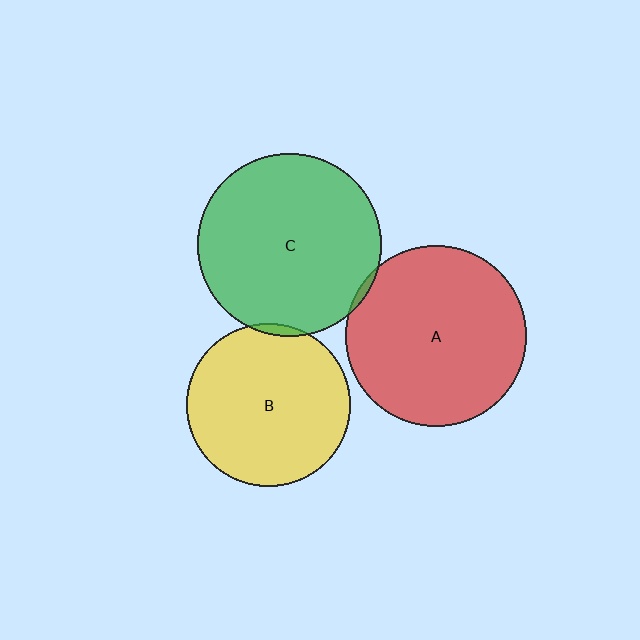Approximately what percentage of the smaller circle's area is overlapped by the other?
Approximately 5%.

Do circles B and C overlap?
Yes.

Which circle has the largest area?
Circle C (green).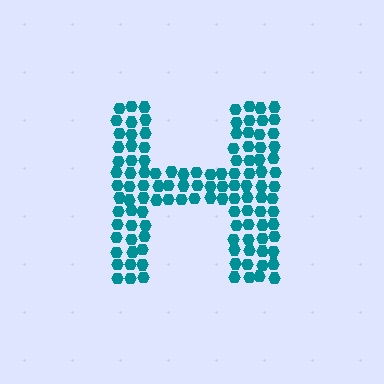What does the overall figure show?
The overall figure shows the letter H.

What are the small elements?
The small elements are hexagons.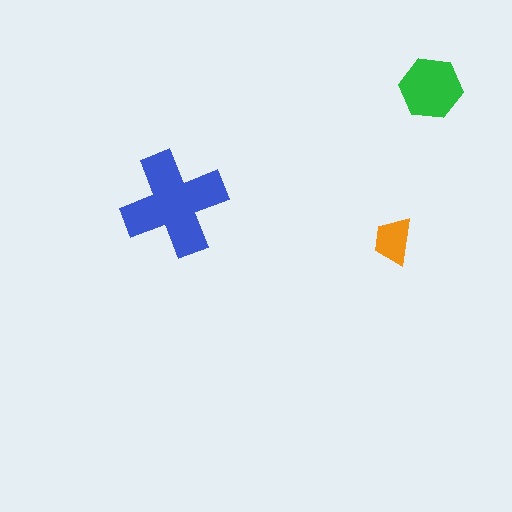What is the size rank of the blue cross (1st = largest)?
1st.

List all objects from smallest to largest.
The orange trapezoid, the green hexagon, the blue cross.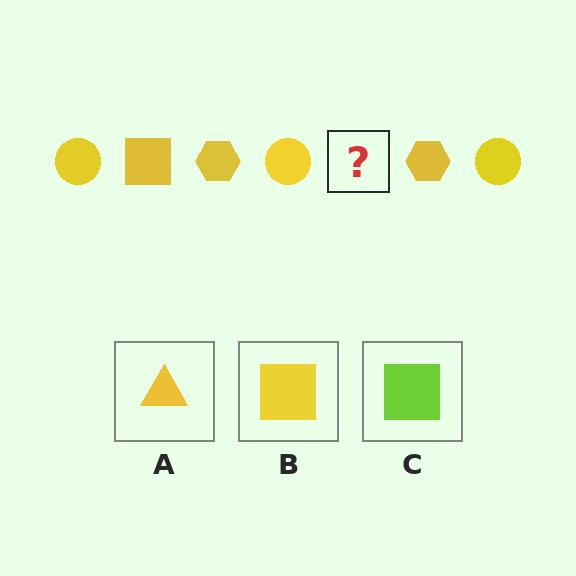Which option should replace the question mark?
Option B.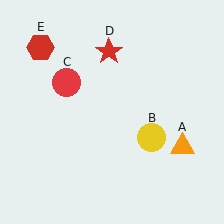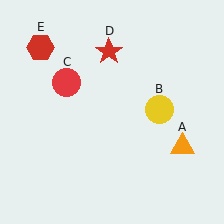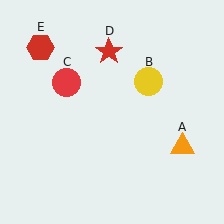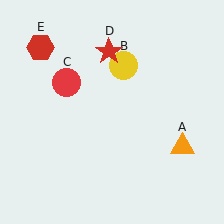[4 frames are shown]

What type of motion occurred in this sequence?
The yellow circle (object B) rotated counterclockwise around the center of the scene.